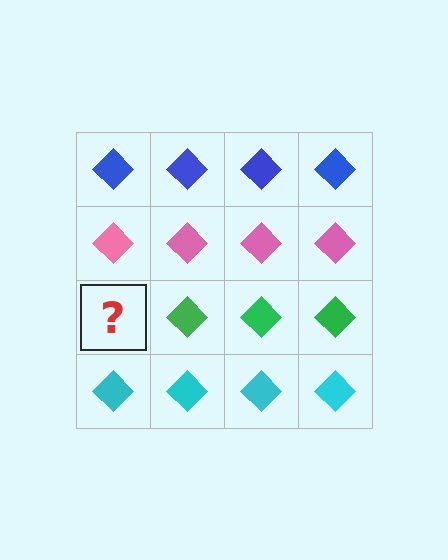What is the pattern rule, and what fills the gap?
The rule is that each row has a consistent color. The gap should be filled with a green diamond.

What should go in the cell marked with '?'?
The missing cell should contain a green diamond.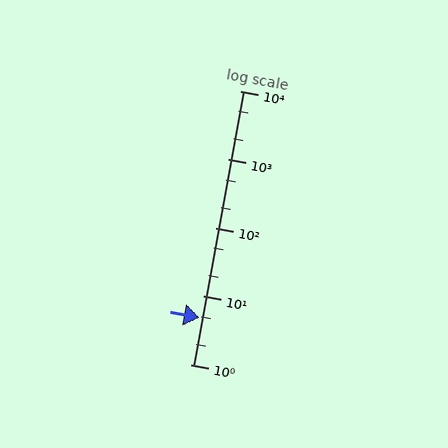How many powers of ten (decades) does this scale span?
The scale spans 4 decades, from 1 to 10000.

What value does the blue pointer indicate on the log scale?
The pointer indicates approximately 4.8.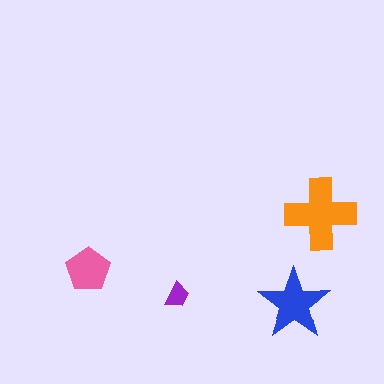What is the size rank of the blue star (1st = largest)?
2nd.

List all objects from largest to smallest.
The orange cross, the blue star, the pink pentagon, the purple trapezoid.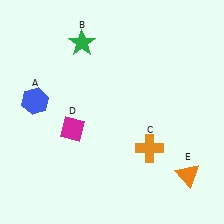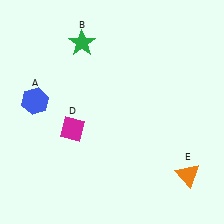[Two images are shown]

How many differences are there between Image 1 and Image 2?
There is 1 difference between the two images.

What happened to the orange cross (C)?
The orange cross (C) was removed in Image 2. It was in the bottom-right area of Image 1.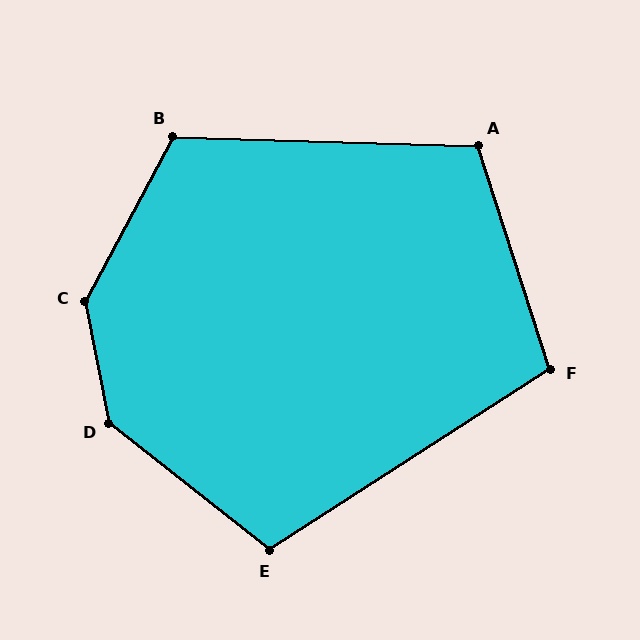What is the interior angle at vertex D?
Approximately 139 degrees (obtuse).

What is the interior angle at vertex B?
Approximately 116 degrees (obtuse).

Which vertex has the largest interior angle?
C, at approximately 141 degrees.